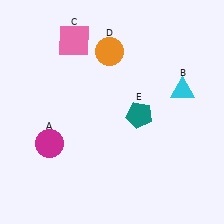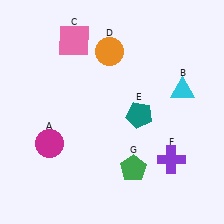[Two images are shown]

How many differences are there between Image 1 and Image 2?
There are 2 differences between the two images.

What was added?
A purple cross (F), a green pentagon (G) were added in Image 2.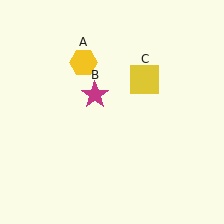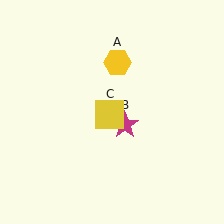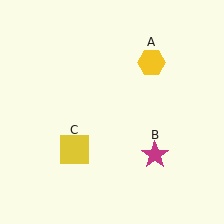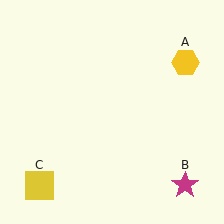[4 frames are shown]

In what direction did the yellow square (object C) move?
The yellow square (object C) moved down and to the left.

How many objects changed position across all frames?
3 objects changed position: yellow hexagon (object A), magenta star (object B), yellow square (object C).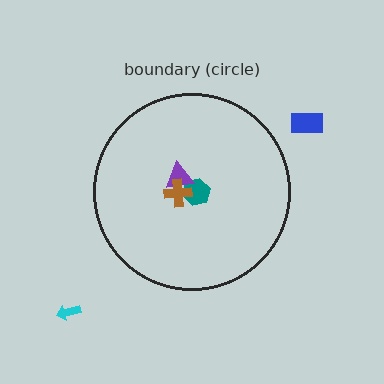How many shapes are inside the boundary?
3 inside, 2 outside.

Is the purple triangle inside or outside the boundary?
Inside.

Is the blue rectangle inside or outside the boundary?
Outside.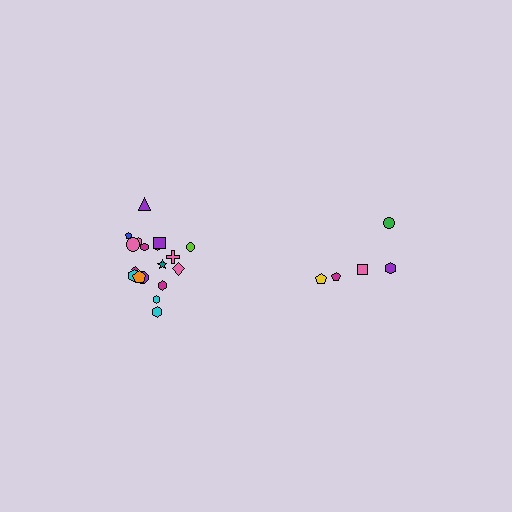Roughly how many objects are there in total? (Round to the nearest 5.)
Roughly 25 objects in total.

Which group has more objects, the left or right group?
The left group.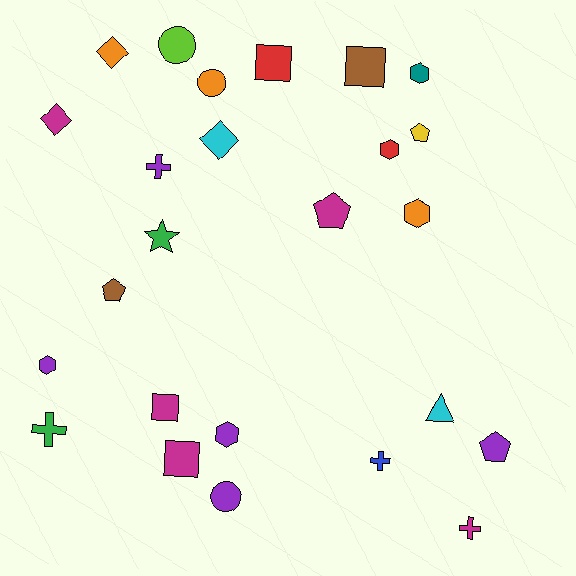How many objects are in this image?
There are 25 objects.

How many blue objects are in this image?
There is 1 blue object.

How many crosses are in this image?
There are 4 crosses.